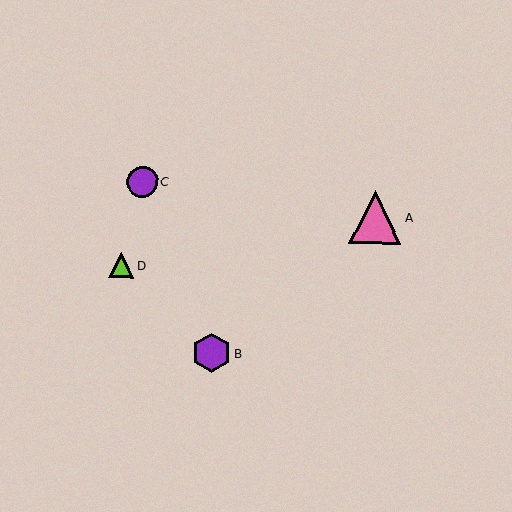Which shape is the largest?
The pink triangle (labeled A) is the largest.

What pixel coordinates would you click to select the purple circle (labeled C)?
Click at (143, 182) to select the purple circle C.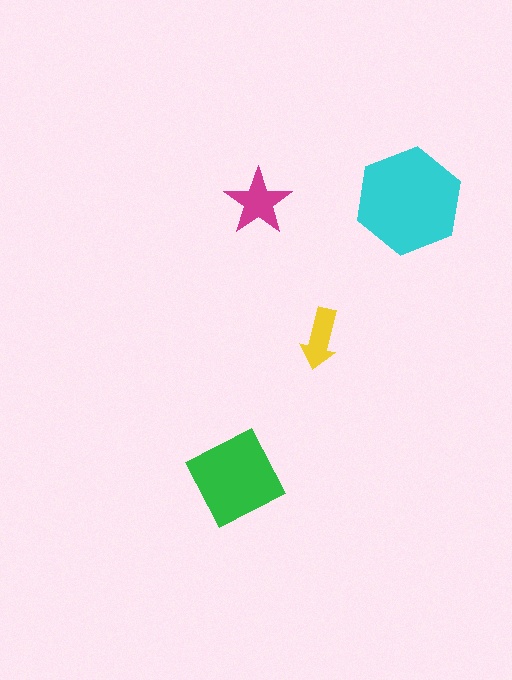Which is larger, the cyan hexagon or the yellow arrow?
The cyan hexagon.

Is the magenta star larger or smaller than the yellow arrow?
Larger.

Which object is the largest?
The cyan hexagon.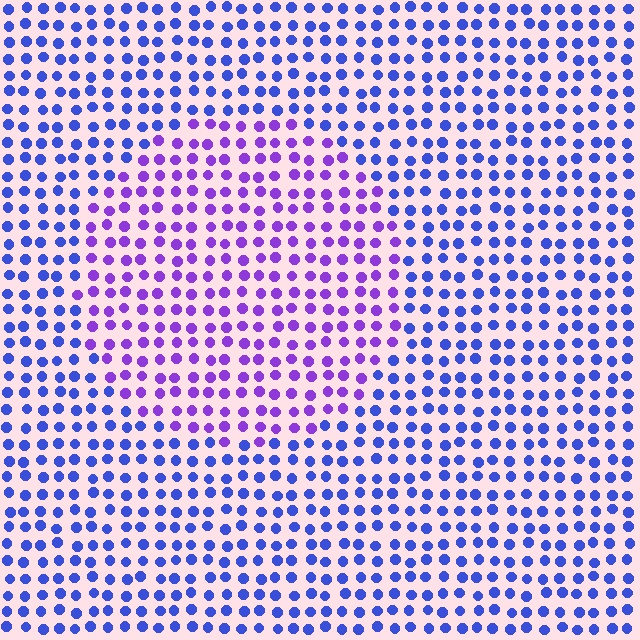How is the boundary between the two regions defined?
The boundary is defined purely by a slight shift in hue (about 40 degrees). Spacing, size, and orientation are identical on both sides.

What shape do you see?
I see a circle.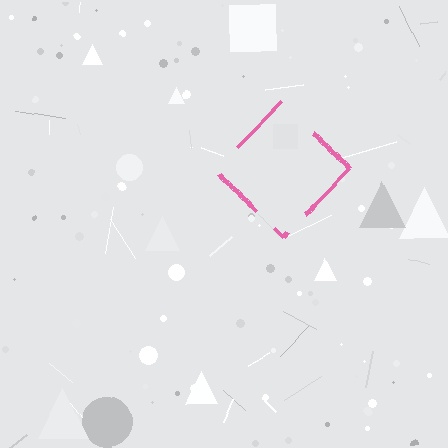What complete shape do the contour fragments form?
The contour fragments form a diamond.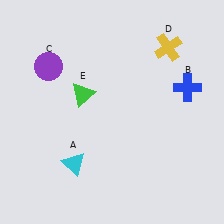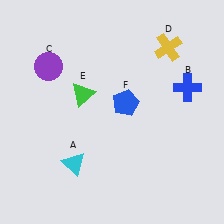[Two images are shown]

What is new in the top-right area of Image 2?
A blue pentagon (F) was added in the top-right area of Image 2.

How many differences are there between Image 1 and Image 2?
There is 1 difference between the two images.